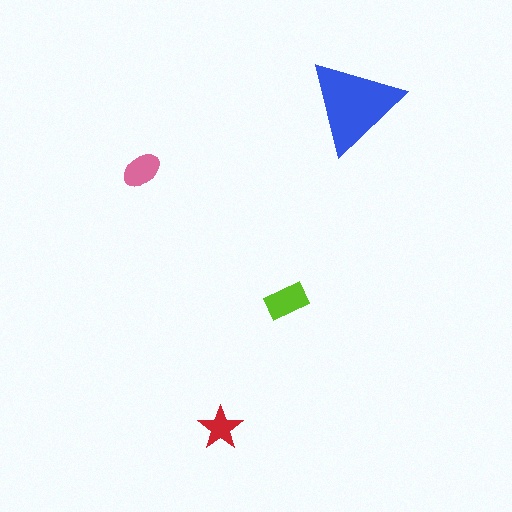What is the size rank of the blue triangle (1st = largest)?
1st.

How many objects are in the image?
There are 4 objects in the image.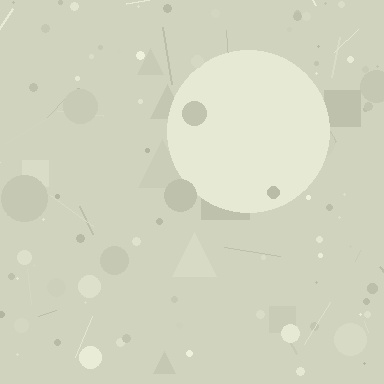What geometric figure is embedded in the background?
A circle is embedded in the background.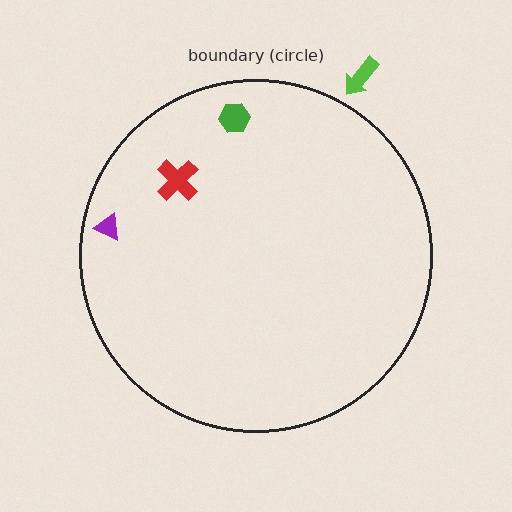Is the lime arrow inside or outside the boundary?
Outside.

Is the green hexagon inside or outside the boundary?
Inside.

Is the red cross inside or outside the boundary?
Inside.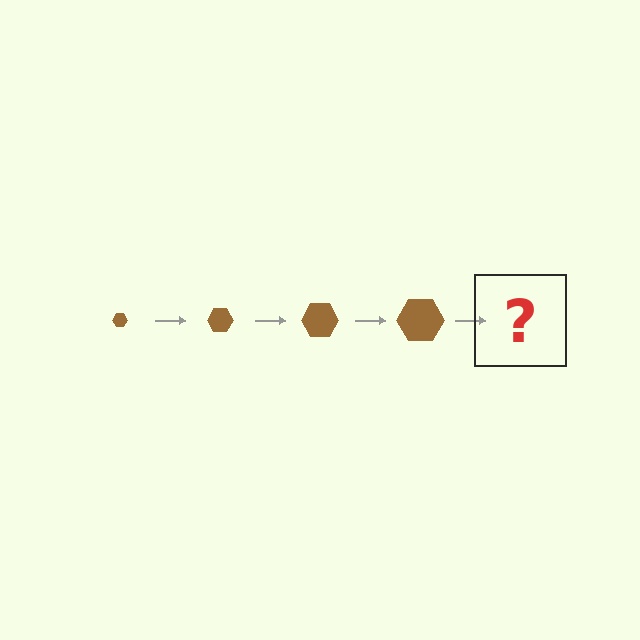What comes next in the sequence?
The next element should be a brown hexagon, larger than the previous one.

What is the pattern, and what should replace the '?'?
The pattern is that the hexagon gets progressively larger each step. The '?' should be a brown hexagon, larger than the previous one.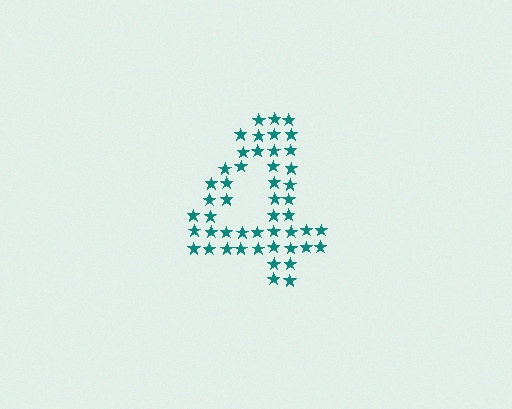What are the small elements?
The small elements are stars.